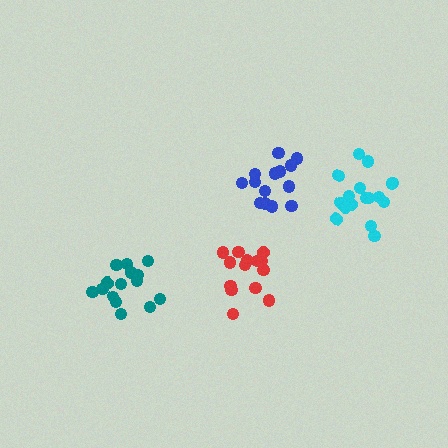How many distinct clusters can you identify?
There are 4 distinct clusters.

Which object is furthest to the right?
The cyan cluster is rightmost.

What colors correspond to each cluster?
The clusters are colored: teal, cyan, blue, red.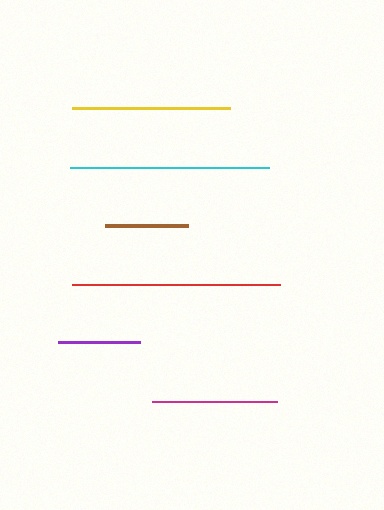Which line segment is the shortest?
The purple line is the shortest at approximately 82 pixels.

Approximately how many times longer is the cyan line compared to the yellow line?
The cyan line is approximately 1.3 times the length of the yellow line.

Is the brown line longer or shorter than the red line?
The red line is longer than the brown line.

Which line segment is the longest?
The red line is the longest at approximately 207 pixels.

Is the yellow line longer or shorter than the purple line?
The yellow line is longer than the purple line.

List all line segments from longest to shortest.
From longest to shortest: red, cyan, yellow, magenta, brown, purple.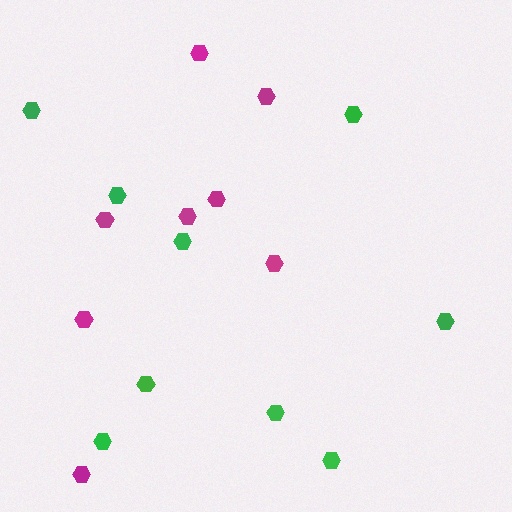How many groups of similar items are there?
There are 2 groups: one group of magenta hexagons (8) and one group of green hexagons (9).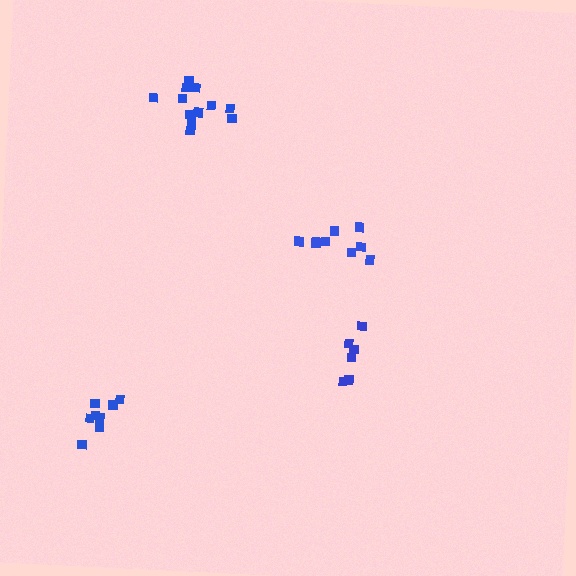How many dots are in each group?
Group 1: 6 dots, Group 2: 9 dots, Group 3: 8 dots, Group 4: 12 dots (35 total).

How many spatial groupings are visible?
There are 4 spatial groupings.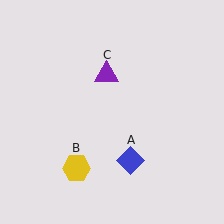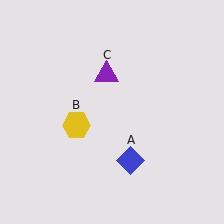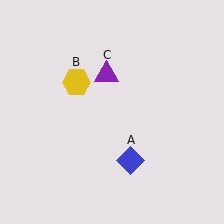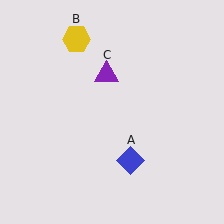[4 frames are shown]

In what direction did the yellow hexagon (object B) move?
The yellow hexagon (object B) moved up.